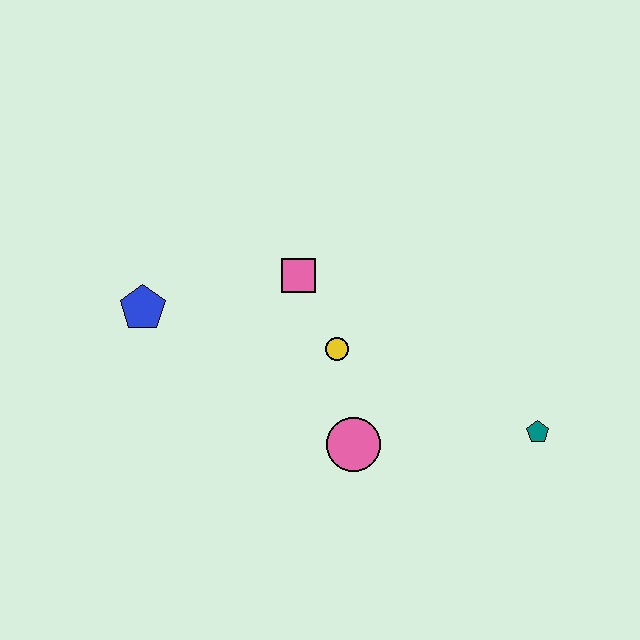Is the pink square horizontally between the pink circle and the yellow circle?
No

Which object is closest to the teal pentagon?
The pink circle is closest to the teal pentagon.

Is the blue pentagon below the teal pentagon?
No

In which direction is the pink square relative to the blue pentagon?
The pink square is to the right of the blue pentagon.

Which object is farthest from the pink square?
The teal pentagon is farthest from the pink square.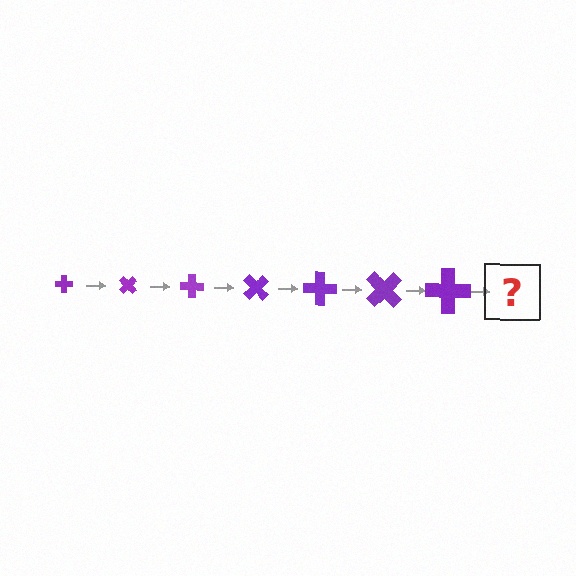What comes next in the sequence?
The next element should be a cross, larger than the previous one and rotated 315 degrees from the start.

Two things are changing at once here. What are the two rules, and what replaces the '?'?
The two rules are that the cross grows larger each step and it rotates 45 degrees each step. The '?' should be a cross, larger than the previous one and rotated 315 degrees from the start.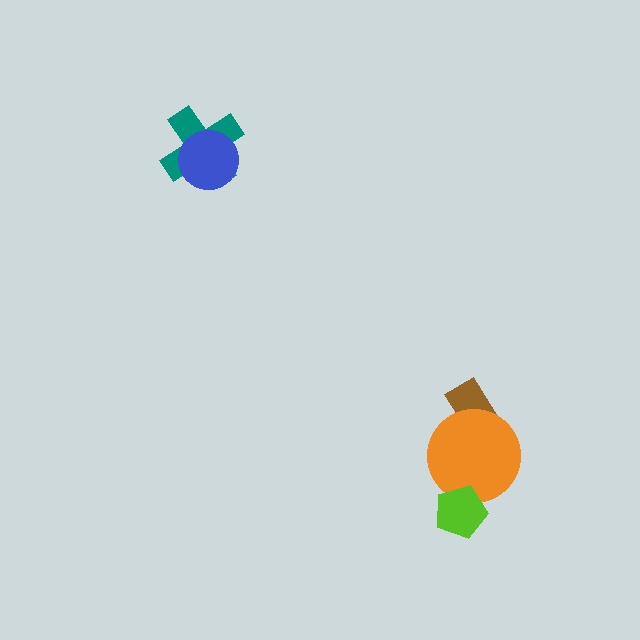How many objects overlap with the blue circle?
1 object overlaps with the blue circle.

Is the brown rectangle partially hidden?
Yes, it is partially covered by another shape.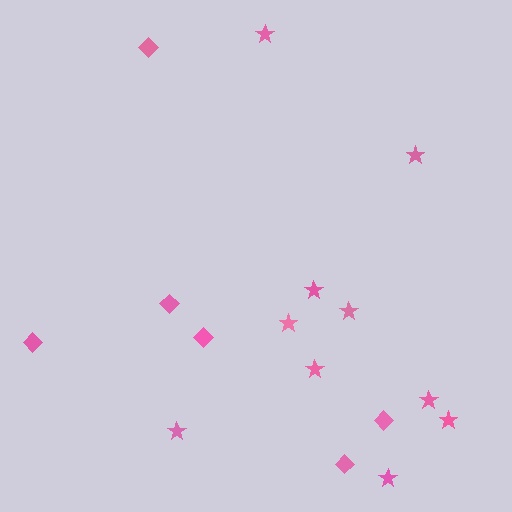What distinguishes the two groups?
There are 2 groups: one group of stars (10) and one group of diamonds (6).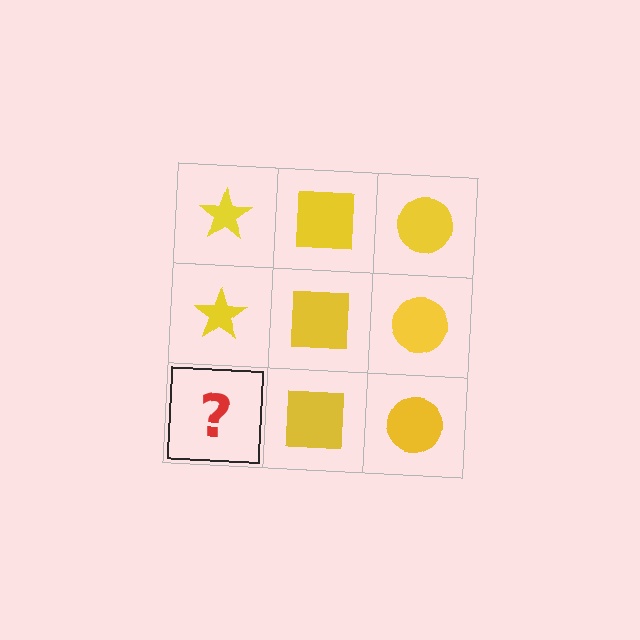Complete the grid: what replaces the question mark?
The question mark should be replaced with a yellow star.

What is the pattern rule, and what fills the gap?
The rule is that each column has a consistent shape. The gap should be filled with a yellow star.